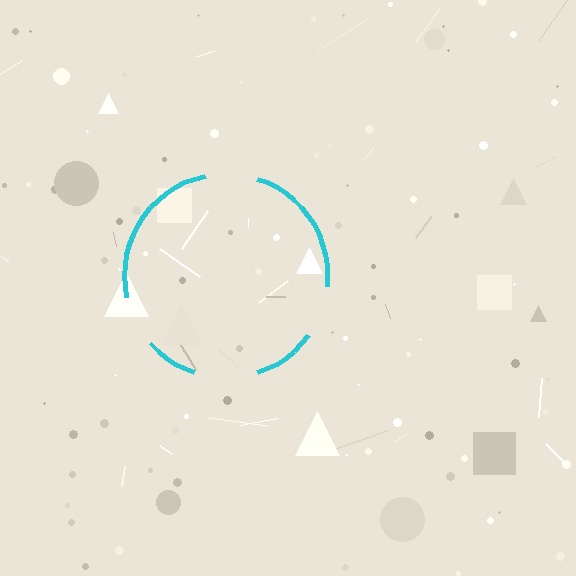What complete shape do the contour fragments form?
The contour fragments form a circle.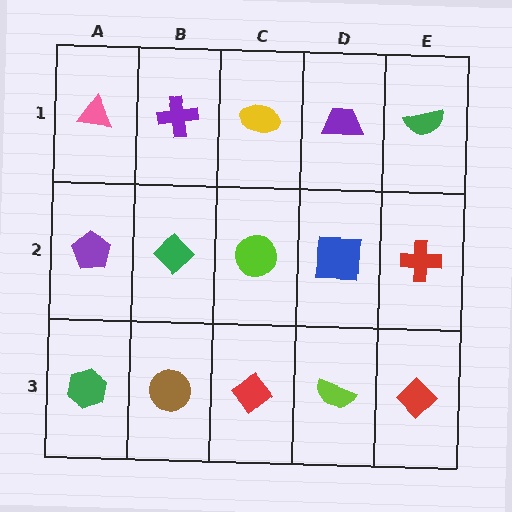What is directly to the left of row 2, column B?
A purple pentagon.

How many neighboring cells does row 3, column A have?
2.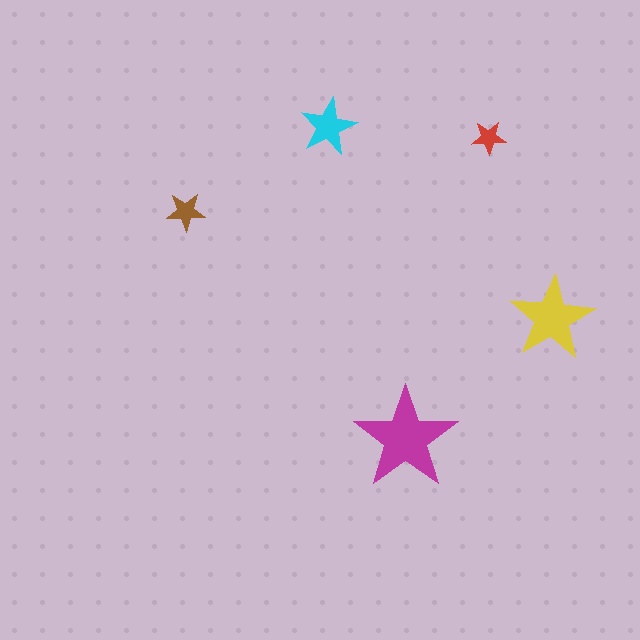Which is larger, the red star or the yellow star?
The yellow one.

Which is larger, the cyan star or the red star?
The cyan one.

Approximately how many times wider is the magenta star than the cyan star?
About 2 times wider.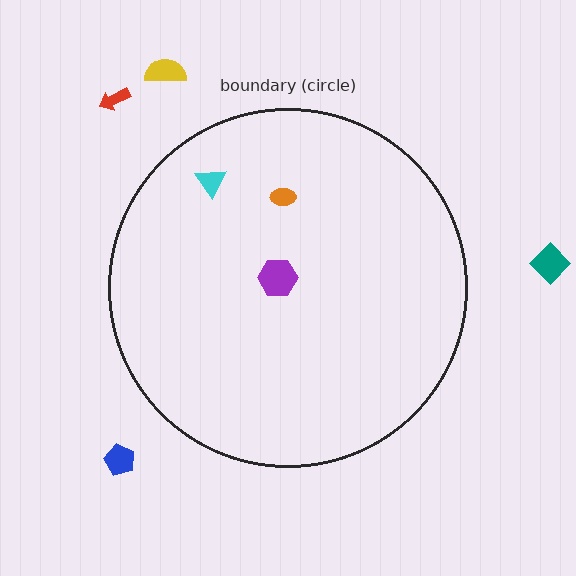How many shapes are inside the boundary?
3 inside, 4 outside.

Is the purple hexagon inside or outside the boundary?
Inside.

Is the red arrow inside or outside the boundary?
Outside.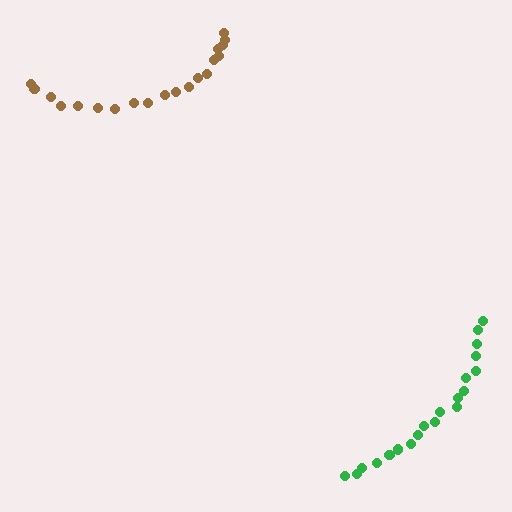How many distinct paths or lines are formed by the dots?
There are 2 distinct paths.